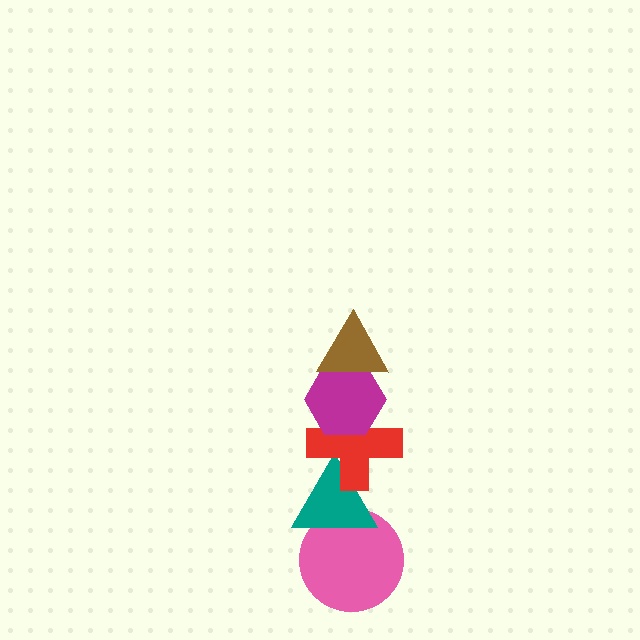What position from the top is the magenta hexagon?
The magenta hexagon is 2nd from the top.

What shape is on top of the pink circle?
The teal triangle is on top of the pink circle.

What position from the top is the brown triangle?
The brown triangle is 1st from the top.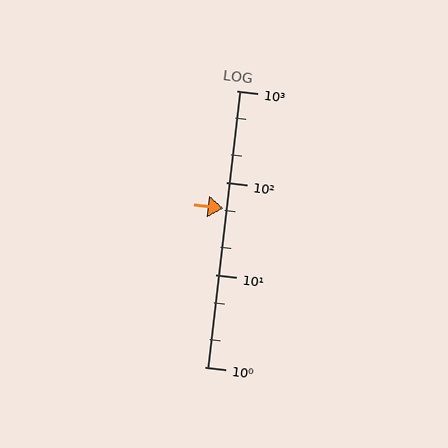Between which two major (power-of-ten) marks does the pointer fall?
The pointer is between 10 and 100.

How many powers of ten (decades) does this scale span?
The scale spans 3 decades, from 1 to 1000.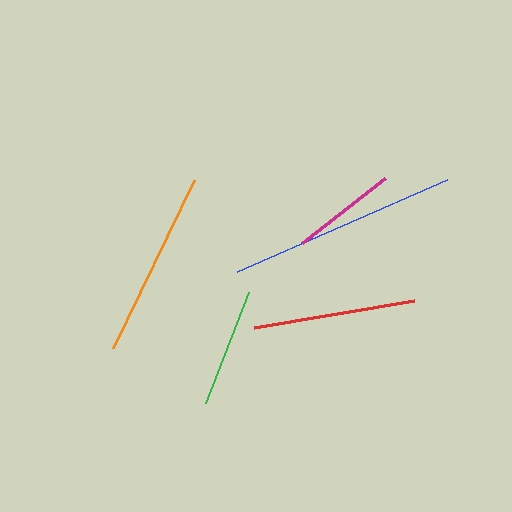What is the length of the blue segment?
The blue segment is approximately 230 pixels long.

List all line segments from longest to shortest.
From longest to shortest: blue, orange, red, green, magenta.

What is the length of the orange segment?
The orange segment is approximately 186 pixels long.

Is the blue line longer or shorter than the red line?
The blue line is longer than the red line.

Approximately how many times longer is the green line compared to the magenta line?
The green line is approximately 1.1 times the length of the magenta line.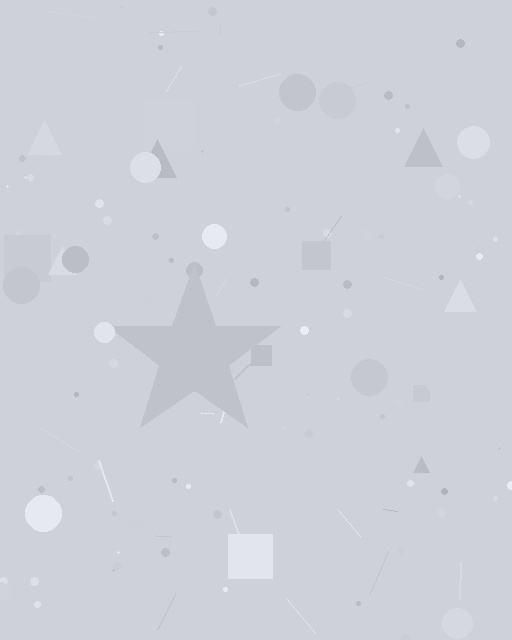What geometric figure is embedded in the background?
A star is embedded in the background.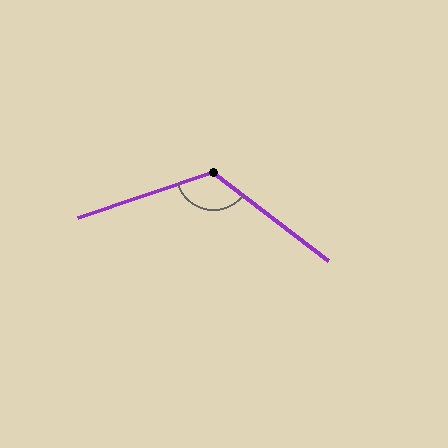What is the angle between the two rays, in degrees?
Approximately 124 degrees.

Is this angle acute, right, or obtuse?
It is obtuse.